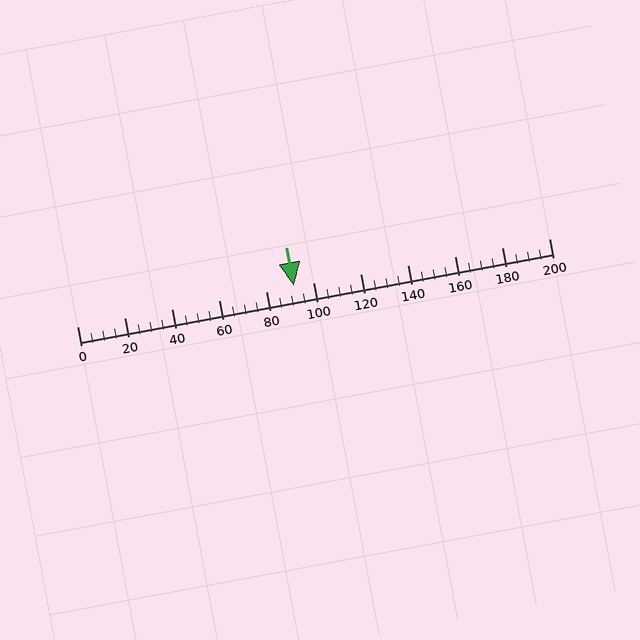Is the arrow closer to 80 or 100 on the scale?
The arrow is closer to 100.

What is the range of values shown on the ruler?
The ruler shows values from 0 to 200.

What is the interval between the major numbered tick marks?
The major tick marks are spaced 20 units apart.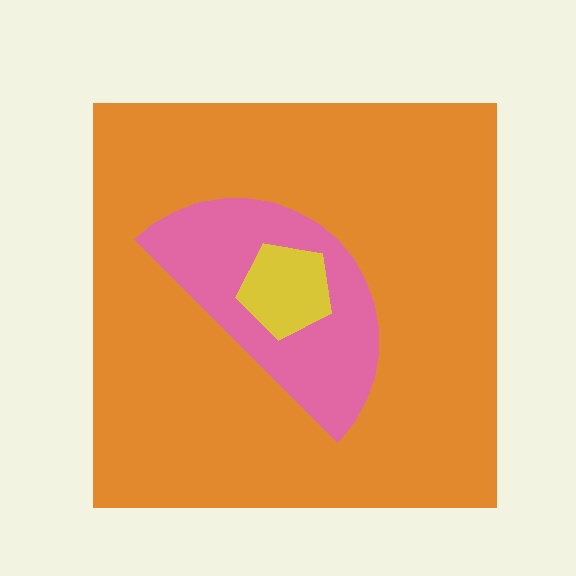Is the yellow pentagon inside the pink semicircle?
Yes.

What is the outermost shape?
The orange square.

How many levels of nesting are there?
3.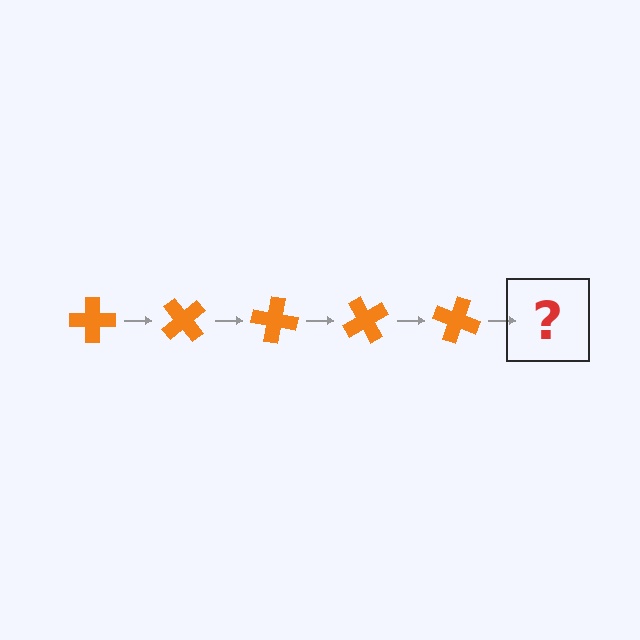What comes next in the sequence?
The next element should be an orange cross rotated 250 degrees.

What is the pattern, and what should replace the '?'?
The pattern is that the cross rotates 50 degrees each step. The '?' should be an orange cross rotated 250 degrees.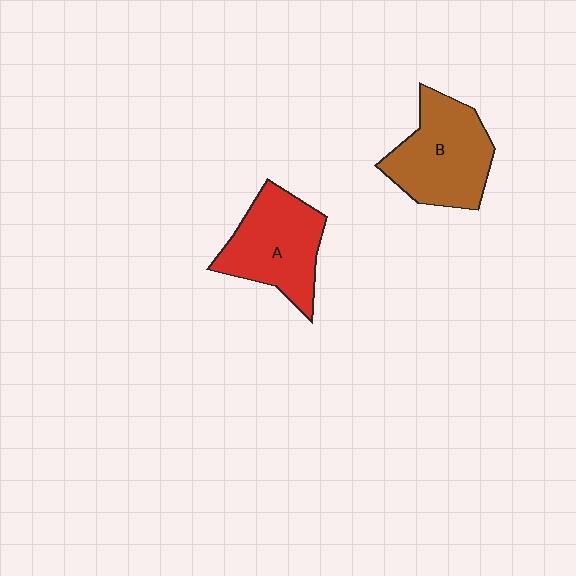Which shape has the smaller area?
Shape A (red).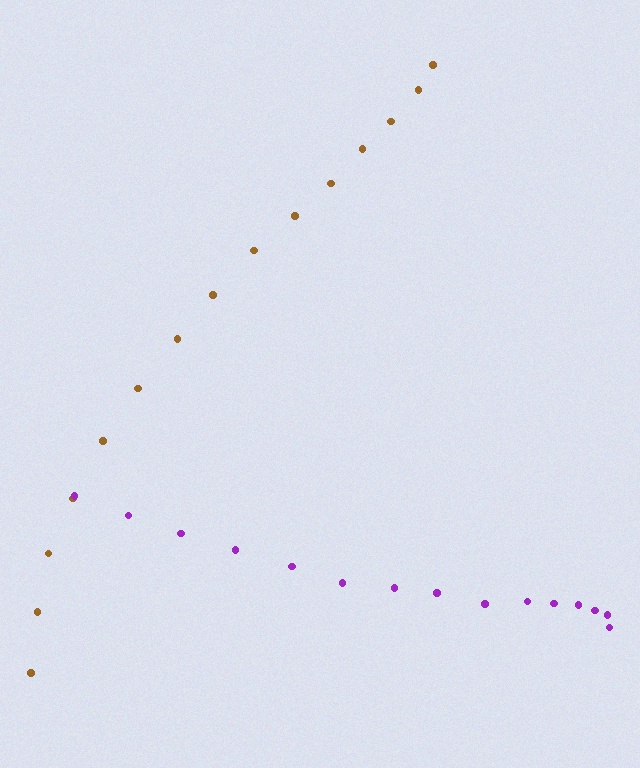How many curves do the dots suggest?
There are 2 distinct paths.